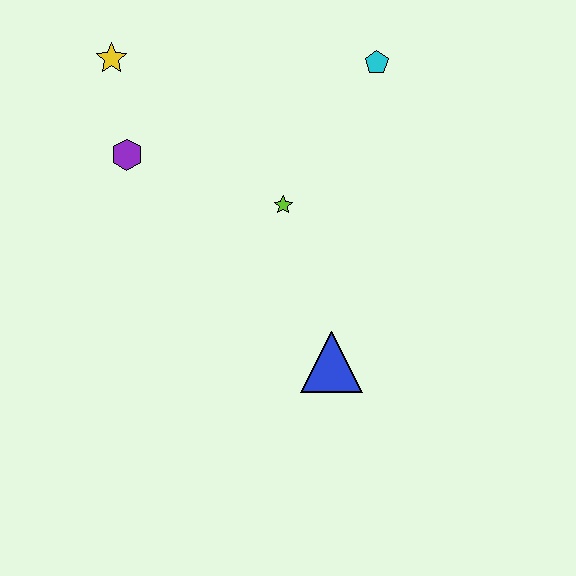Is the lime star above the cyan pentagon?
No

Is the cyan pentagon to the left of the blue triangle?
No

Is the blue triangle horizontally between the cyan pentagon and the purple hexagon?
Yes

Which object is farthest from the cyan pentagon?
The blue triangle is farthest from the cyan pentagon.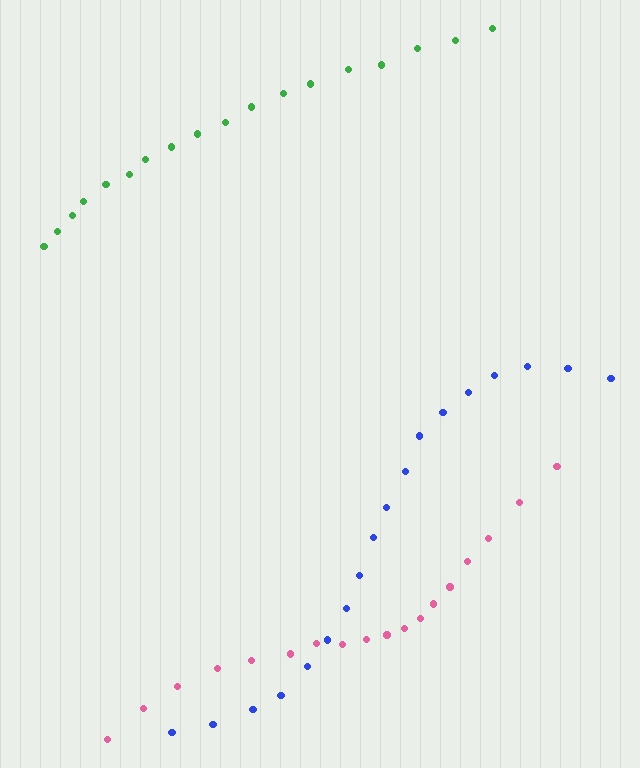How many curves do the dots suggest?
There are 3 distinct paths.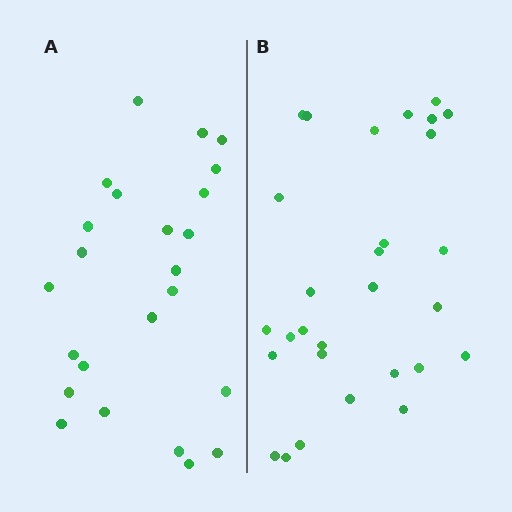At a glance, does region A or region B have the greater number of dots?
Region B (the right region) has more dots.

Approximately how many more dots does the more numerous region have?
Region B has about 5 more dots than region A.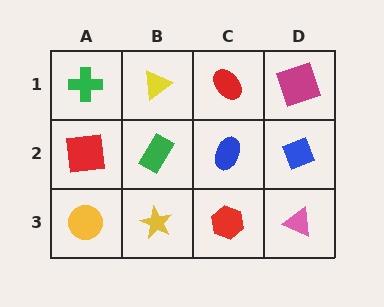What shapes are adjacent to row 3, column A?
A red square (row 2, column A), a yellow star (row 3, column B).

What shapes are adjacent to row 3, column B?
A green rectangle (row 2, column B), a yellow circle (row 3, column A), a red hexagon (row 3, column C).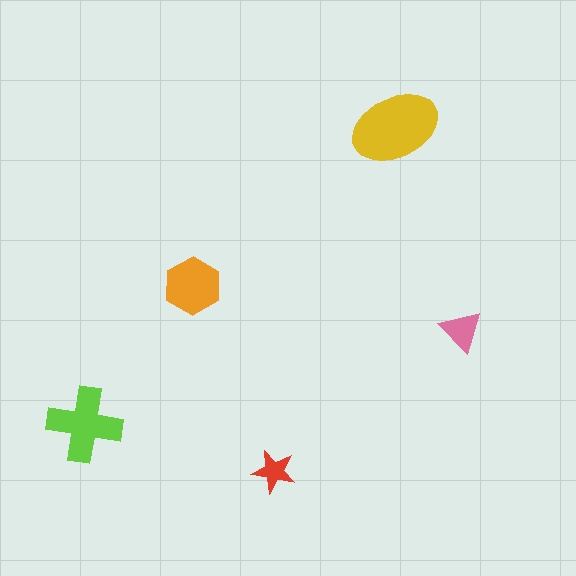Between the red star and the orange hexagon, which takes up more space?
The orange hexagon.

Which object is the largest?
The yellow ellipse.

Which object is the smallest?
The red star.